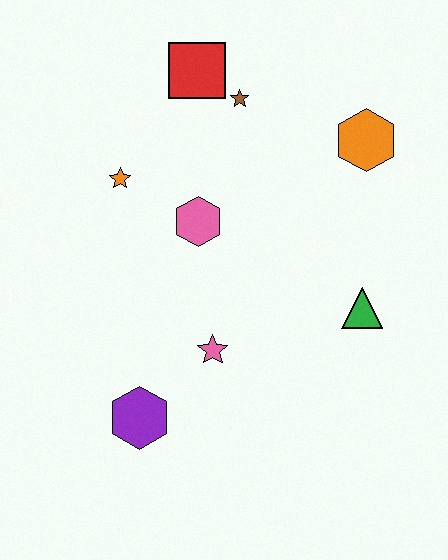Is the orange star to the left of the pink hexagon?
Yes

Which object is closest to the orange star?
The pink hexagon is closest to the orange star.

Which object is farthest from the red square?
The purple hexagon is farthest from the red square.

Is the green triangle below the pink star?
No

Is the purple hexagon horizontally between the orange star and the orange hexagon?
Yes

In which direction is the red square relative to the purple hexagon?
The red square is above the purple hexagon.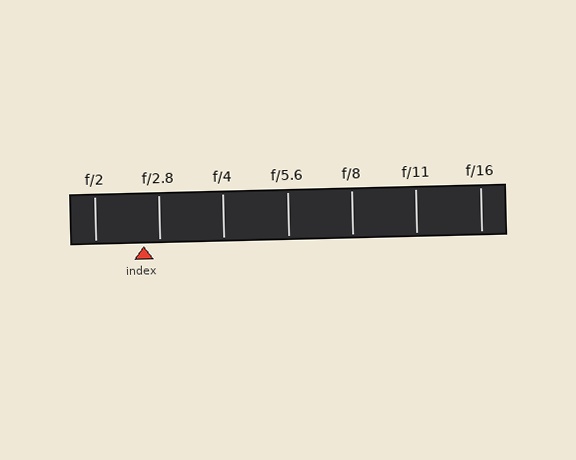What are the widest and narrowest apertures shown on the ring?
The widest aperture shown is f/2 and the narrowest is f/16.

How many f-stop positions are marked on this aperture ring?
There are 7 f-stop positions marked.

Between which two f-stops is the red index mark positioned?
The index mark is between f/2 and f/2.8.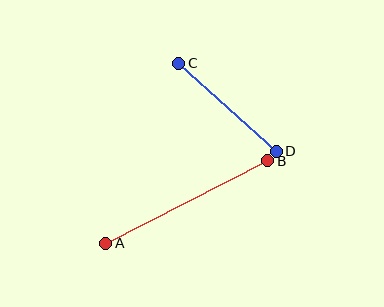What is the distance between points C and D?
The distance is approximately 131 pixels.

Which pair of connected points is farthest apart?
Points A and B are farthest apart.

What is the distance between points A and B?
The distance is approximately 182 pixels.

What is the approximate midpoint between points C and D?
The midpoint is at approximately (227, 107) pixels.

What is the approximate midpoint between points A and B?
The midpoint is at approximately (187, 202) pixels.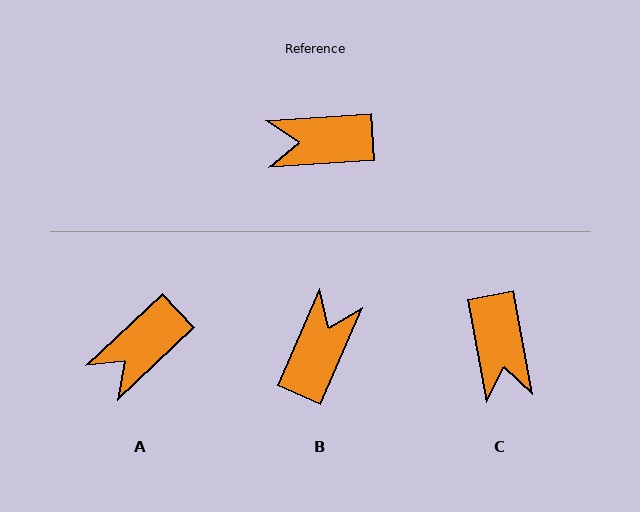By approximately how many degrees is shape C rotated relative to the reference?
Approximately 97 degrees counter-clockwise.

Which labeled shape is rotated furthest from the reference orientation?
B, about 118 degrees away.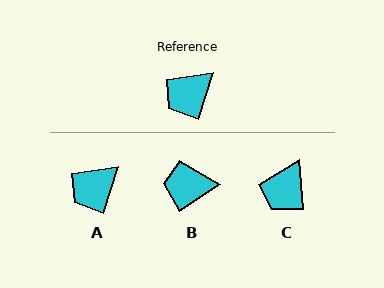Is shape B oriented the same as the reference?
No, it is off by about 39 degrees.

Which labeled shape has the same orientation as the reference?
A.